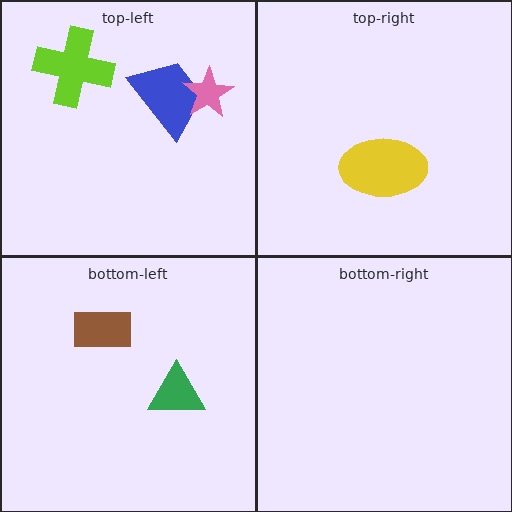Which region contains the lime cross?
The top-left region.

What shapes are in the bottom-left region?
The green triangle, the brown rectangle.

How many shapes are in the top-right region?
1.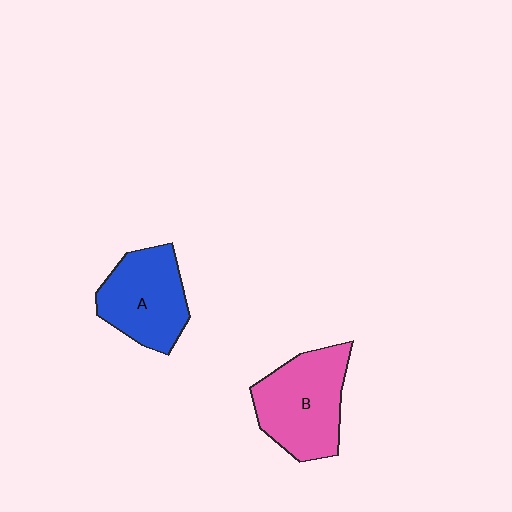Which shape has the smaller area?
Shape A (blue).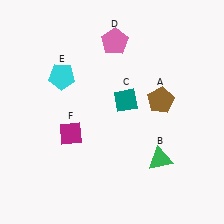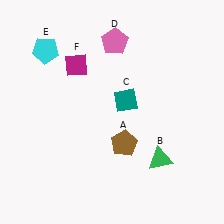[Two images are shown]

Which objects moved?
The objects that moved are: the brown pentagon (A), the cyan pentagon (E), the magenta diamond (F).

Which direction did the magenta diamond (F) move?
The magenta diamond (F) moved up.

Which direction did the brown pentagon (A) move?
The brown pentagon (A) moved down.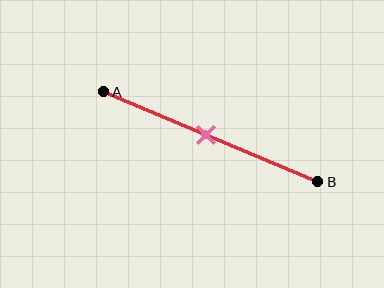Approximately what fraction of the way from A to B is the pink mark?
The pink mark is approximately 50% of the way from A to B.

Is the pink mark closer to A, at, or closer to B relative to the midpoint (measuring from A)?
The pink mark is approximately at the midpoint of segment AB.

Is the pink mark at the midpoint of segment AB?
Yes, the mark is approximately at the midpoint.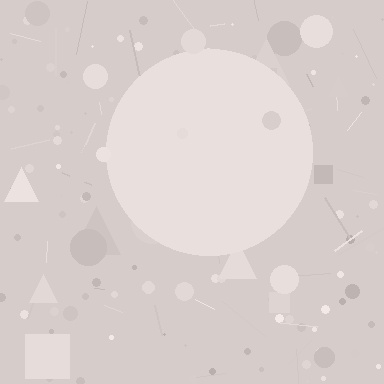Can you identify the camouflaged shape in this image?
The camouflaged shape is a circle.